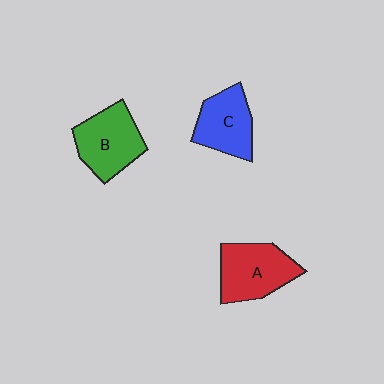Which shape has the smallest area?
Shape C (blue).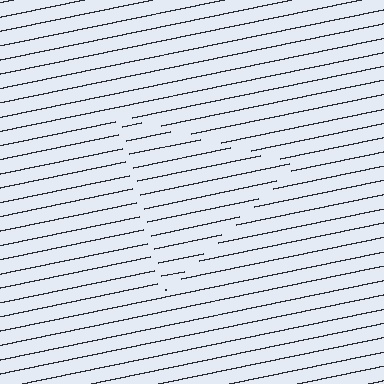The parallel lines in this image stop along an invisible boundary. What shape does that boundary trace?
An illusory triangle. The interior of the shape contains the same grating, shifted by half a period — the contour is defined by the phase discontinuity where line-ends from the inner and outer gratings abut.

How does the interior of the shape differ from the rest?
The interior of the shape contains the same grating, shifted by half a period — the contour is defined by the phase discontinuity where line-ends from the inner and outer gratings abut.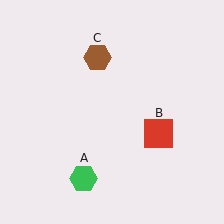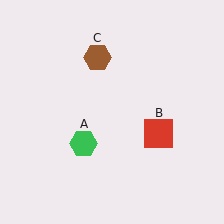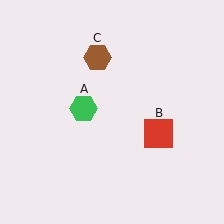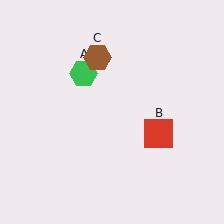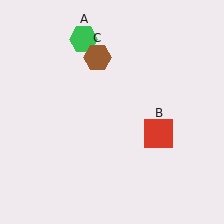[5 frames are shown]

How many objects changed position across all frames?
1 object changed position: green hexagon (object A).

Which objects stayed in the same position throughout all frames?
Red square (object B) and brown hexagon (object C) remained stationary.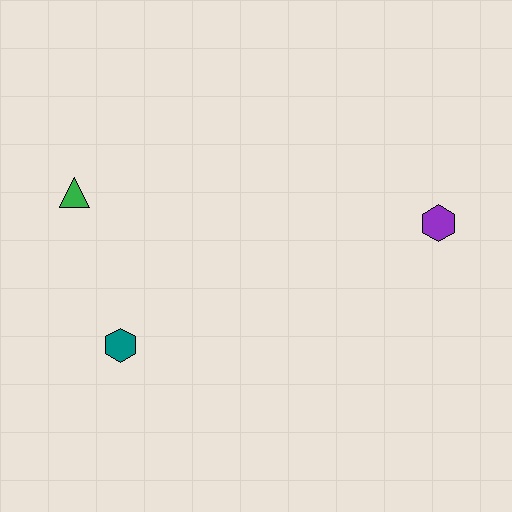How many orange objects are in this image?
There are no orange objects.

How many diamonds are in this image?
There are no diamonds.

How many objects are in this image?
There are 3 objects.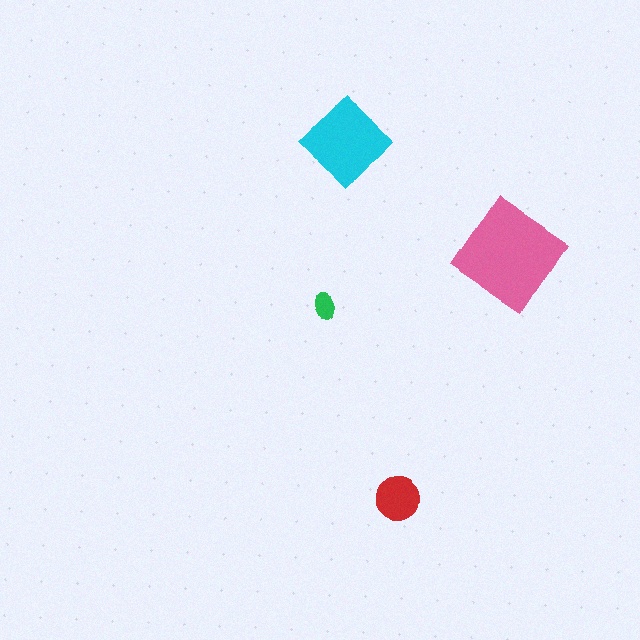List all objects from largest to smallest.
The pink diamond, the cyan diamond, the red circle, the green ellipse.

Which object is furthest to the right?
The pink diamond is rightmost.